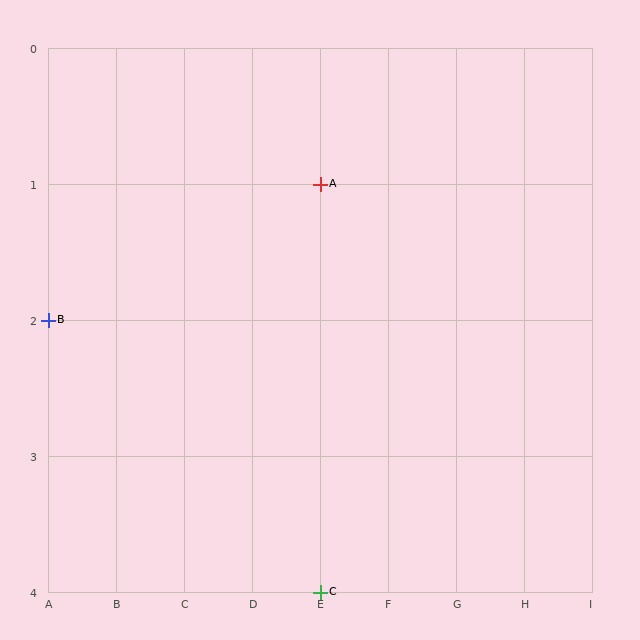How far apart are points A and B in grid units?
Points A and B are 4 columns and 1 row apart (about 4.1 grid units diagonally).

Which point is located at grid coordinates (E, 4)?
Point C is at (E, 4).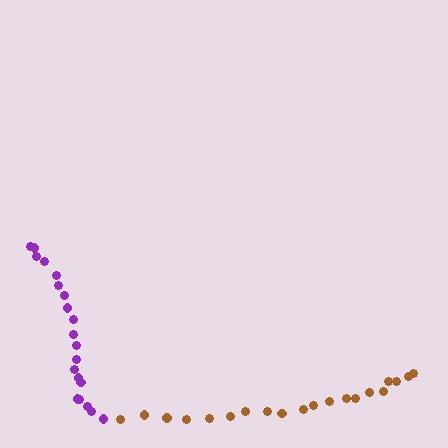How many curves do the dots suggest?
There are 2 distinct paths.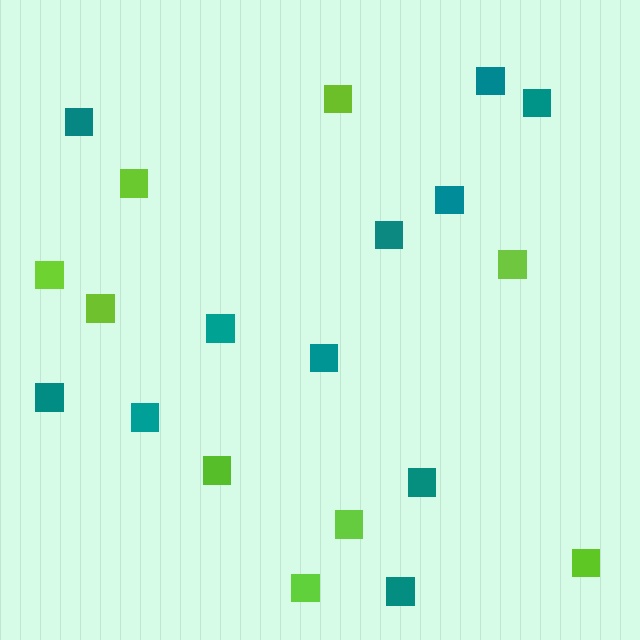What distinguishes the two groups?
There are 2 groups: one group of teal squares (11) and one group of lime squares (9).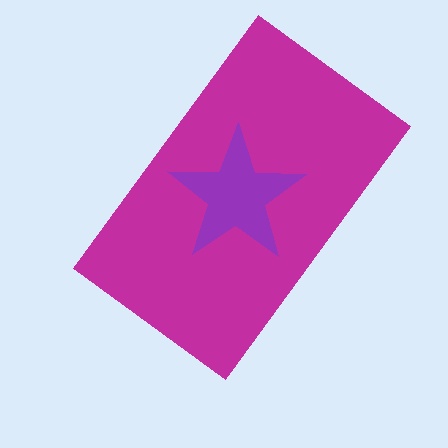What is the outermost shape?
The magenta rectangle.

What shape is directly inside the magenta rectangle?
The purple star.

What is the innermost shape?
The purple star.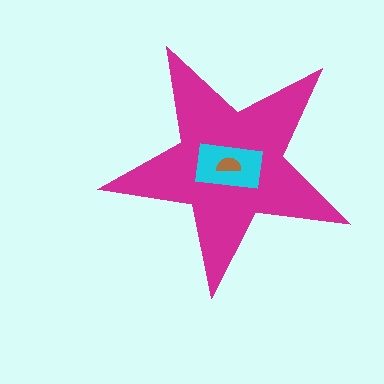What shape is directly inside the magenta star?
The cyan rectangle.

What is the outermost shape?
The magenta star.